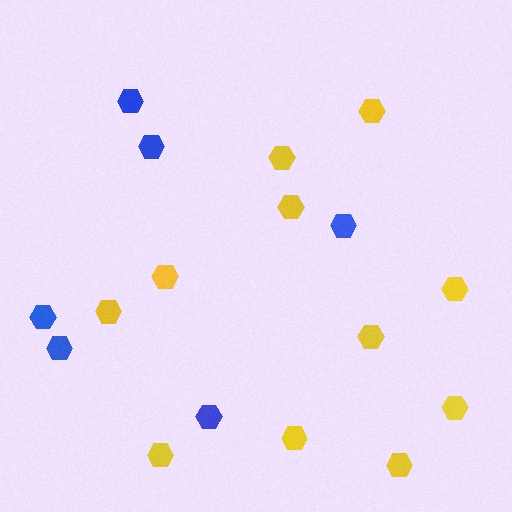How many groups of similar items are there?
There are 2 groups: one group of blue hexagons (6) and one group of yellow hexagons (11).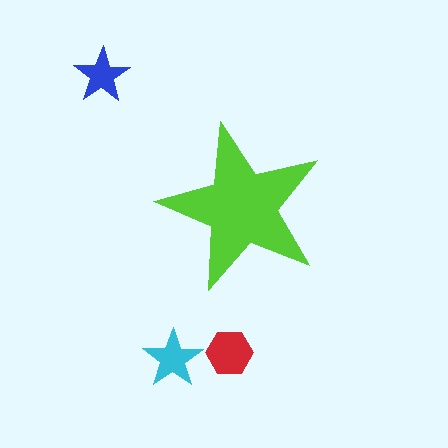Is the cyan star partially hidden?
No, the cyan star is fully visible.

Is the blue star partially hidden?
No, the blue star is fully visible.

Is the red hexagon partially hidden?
No, the red hexagon is fully visible.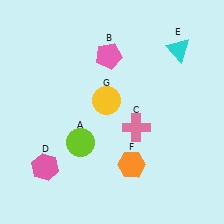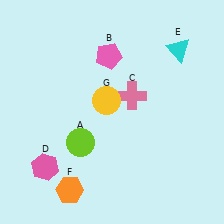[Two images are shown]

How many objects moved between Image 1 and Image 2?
2 objects moved between the two images.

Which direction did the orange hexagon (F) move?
The orange hexagon (F) moved left.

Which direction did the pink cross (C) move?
The pink cross (C) moved up.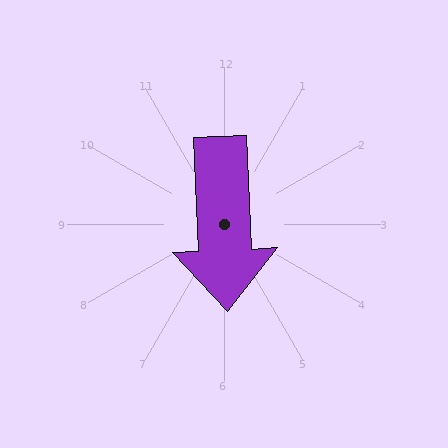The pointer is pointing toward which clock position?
Roughly 6 o'clock.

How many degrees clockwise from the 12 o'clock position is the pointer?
Approximately 177 degrees.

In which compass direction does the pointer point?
South.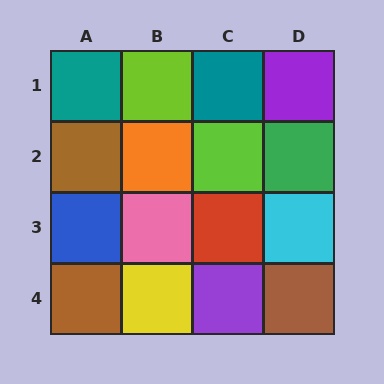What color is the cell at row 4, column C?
Purple.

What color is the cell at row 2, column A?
Brown.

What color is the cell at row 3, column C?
Red.